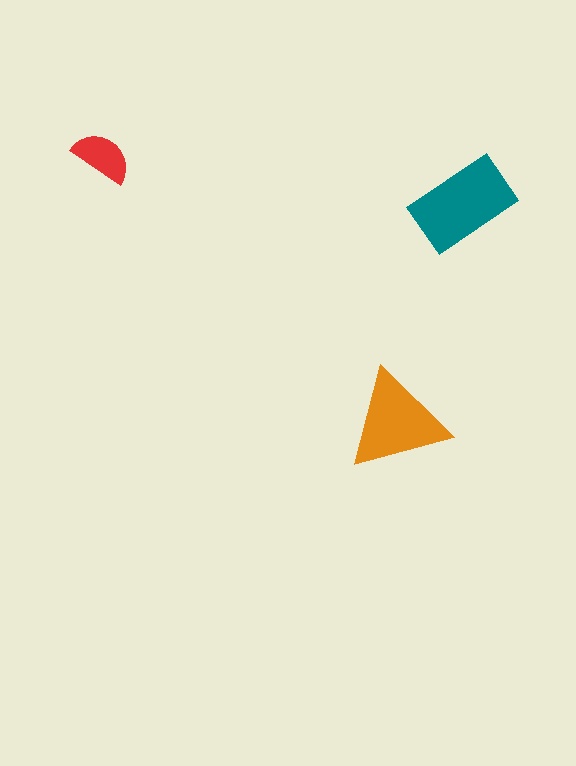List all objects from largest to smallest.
The teal rectangle, the orange triangle, the red semicircle.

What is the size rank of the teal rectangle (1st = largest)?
1st.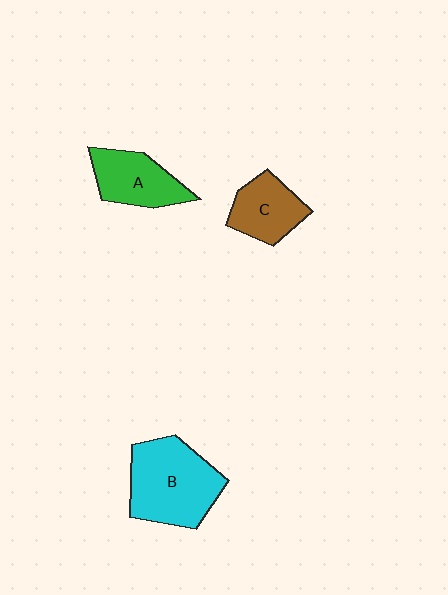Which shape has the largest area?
Shape B (cyan).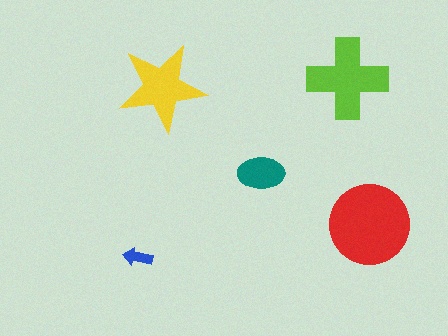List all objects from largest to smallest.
The red circle, the lime cross, the yellow star, the teal ellipse, the blue arrow.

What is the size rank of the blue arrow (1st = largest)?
5th.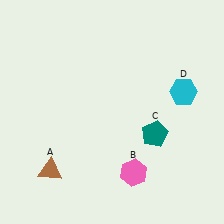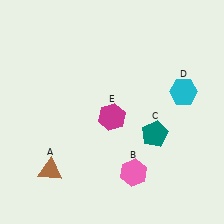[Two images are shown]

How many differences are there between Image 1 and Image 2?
There is 1 difference between the two images.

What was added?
A magenta hexagon (E) was added in Image 2.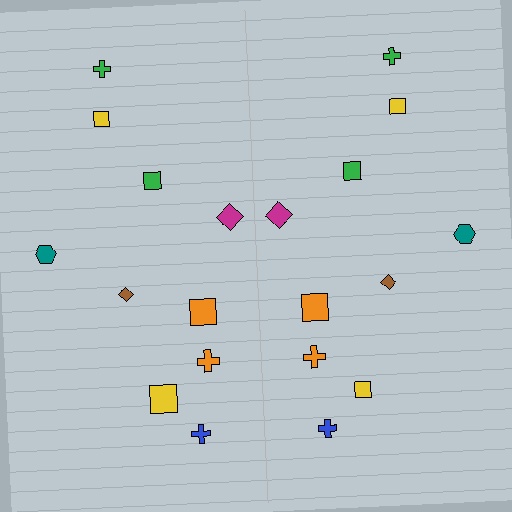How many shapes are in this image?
There are 20 shapes in this image.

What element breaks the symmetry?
The yellow square on the right side has a different size than its mirror counterpart.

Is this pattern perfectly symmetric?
No, the pattern is not perfectly symmetric. The yellow square on the right side has a different size than its mirror counterpart.